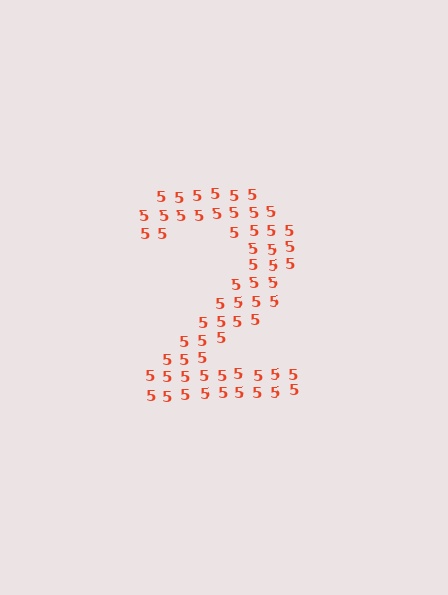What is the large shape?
The large shape is the digit 2.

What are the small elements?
The small elements are digit 5's.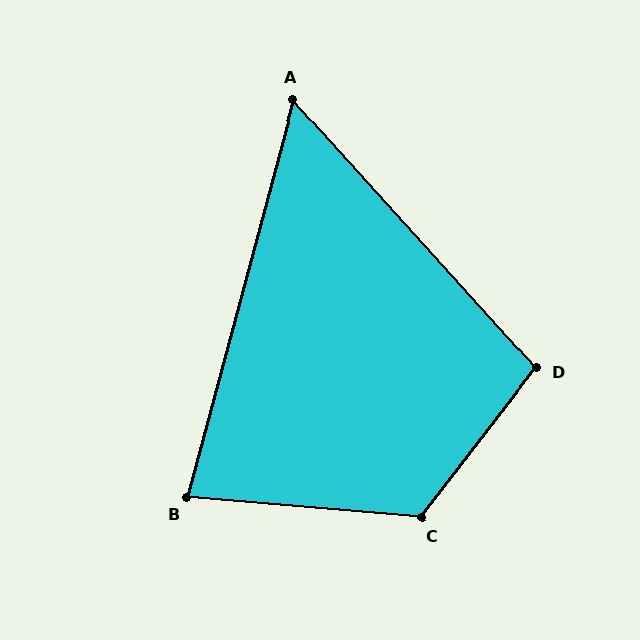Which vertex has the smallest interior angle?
A, at approximately 57 degrees.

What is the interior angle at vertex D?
Approximately 100 degrees (obtuse).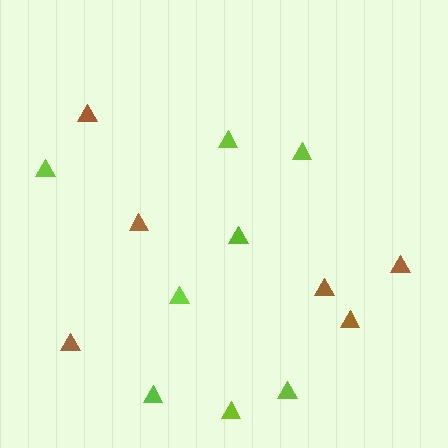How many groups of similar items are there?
There are 2 groups: one group of brown triangles (6) and one group of lime triangles (8).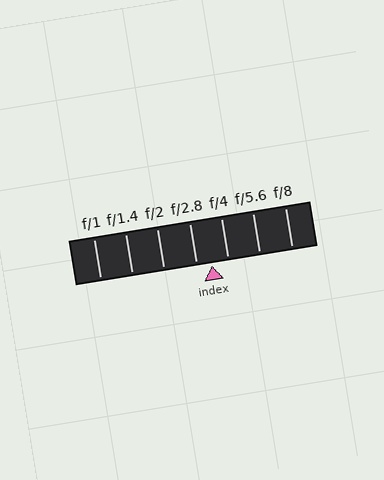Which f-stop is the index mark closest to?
The index mark is closest to f/2.8.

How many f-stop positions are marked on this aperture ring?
There are 7 f-stop positions marked.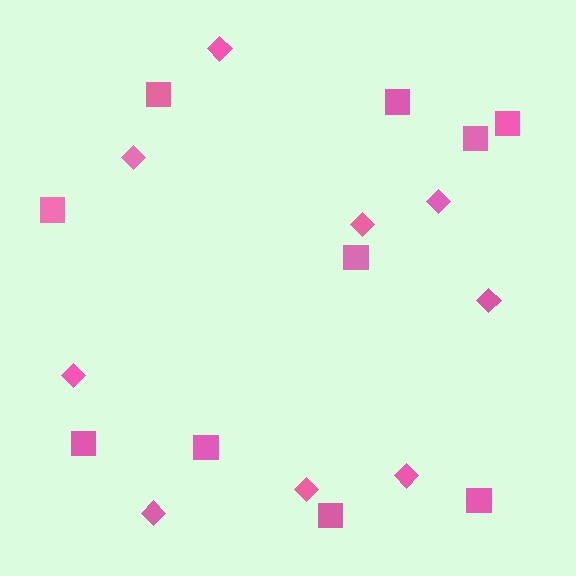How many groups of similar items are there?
There are 2 groups: one group of diamonds (9) and one group of squares (10).